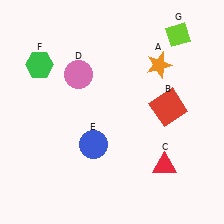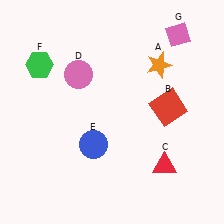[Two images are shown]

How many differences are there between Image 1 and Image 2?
There is 1 difference between the two images.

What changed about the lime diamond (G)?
In Image 1, G is lime. In Image 2, it changed to pink.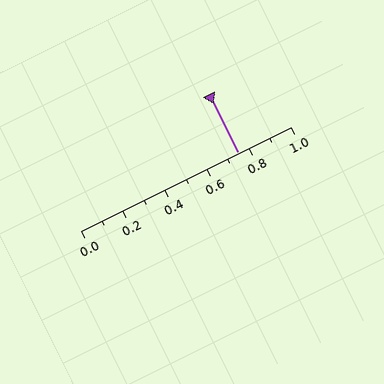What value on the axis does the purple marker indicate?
The marker indicates approximately 0.75.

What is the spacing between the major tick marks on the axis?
The major ticks are spaced 0.2 apart.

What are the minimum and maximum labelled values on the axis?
The axis runs from 0.0 to 1.0.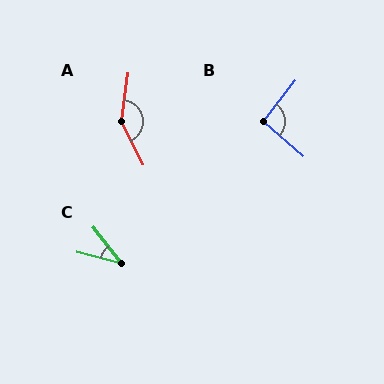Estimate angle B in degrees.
Approximately 93 degrees.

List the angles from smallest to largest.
C (38°), B (93°), A (146°).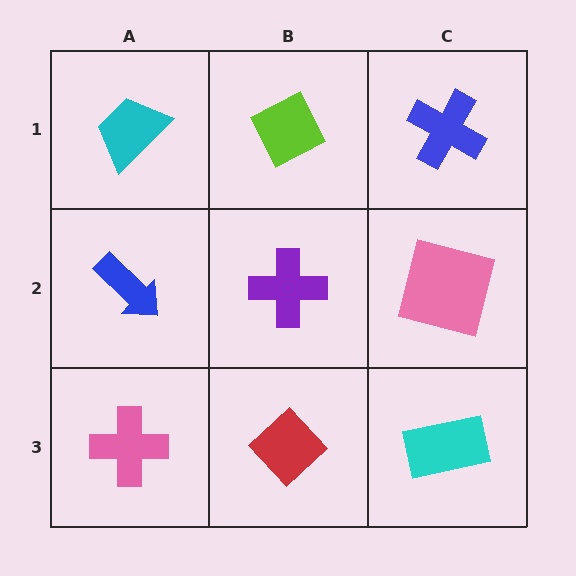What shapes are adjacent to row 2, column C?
A blue cross (row 1, column C), a cyan rectangle (row 3, column C), a purple cross (row 2, column B).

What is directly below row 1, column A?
A blue arrow.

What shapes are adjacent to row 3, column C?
A pink square (row 2, column C), a red diamond (row 3, column B).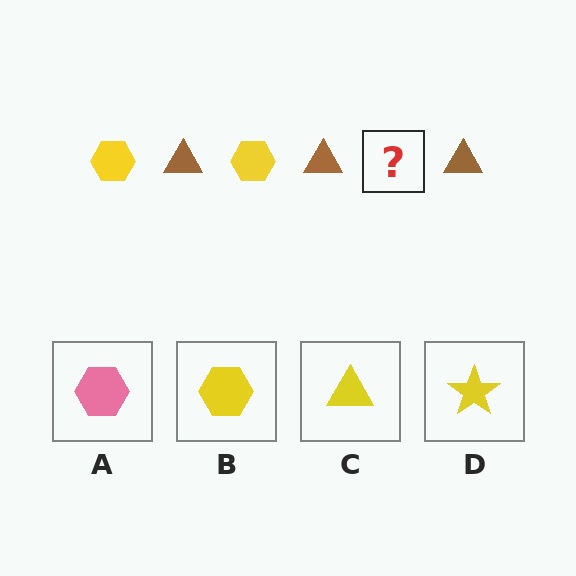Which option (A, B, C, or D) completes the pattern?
B.